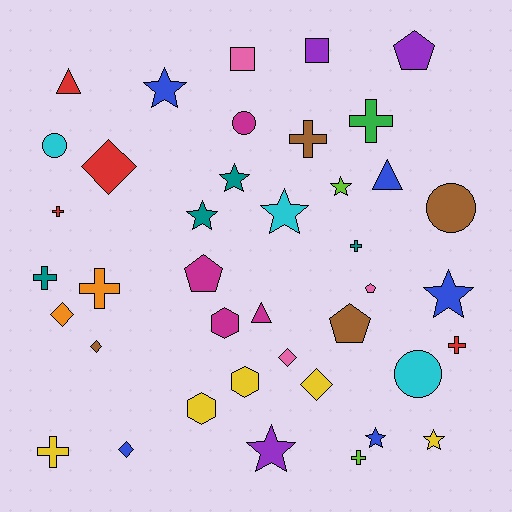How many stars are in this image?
There are 9 stars.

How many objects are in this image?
There are 40 objects.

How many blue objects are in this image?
There are 5 blue objects.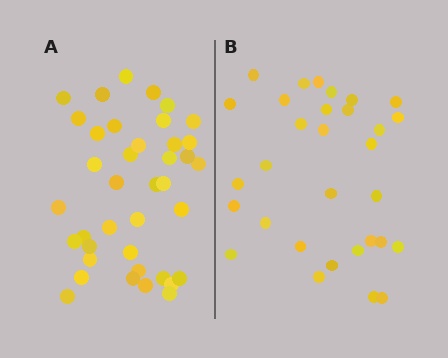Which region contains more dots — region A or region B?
Region A (the left region) has more dots.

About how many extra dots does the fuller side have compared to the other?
Region A has roughly 8 or so more dots than region B.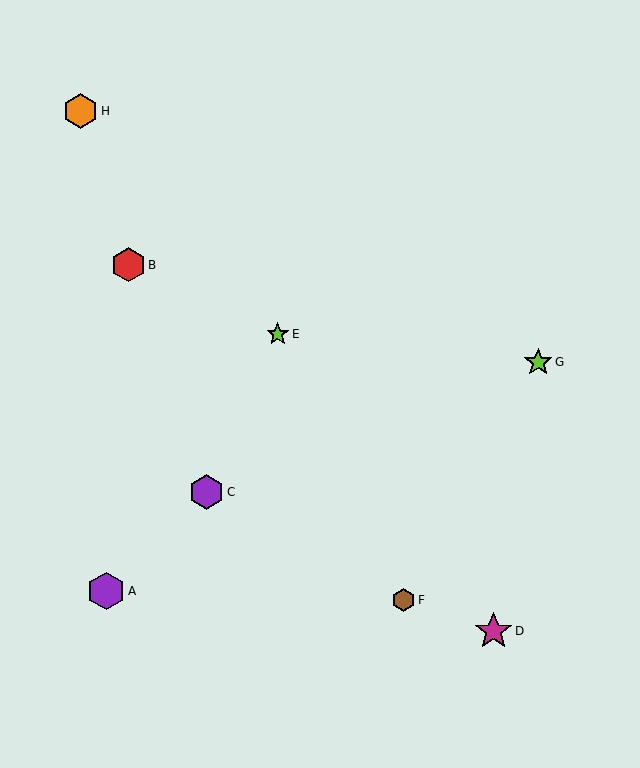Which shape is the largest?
The purple hexagon (labeled A) is the largest.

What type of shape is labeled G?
Shape G is a lime star.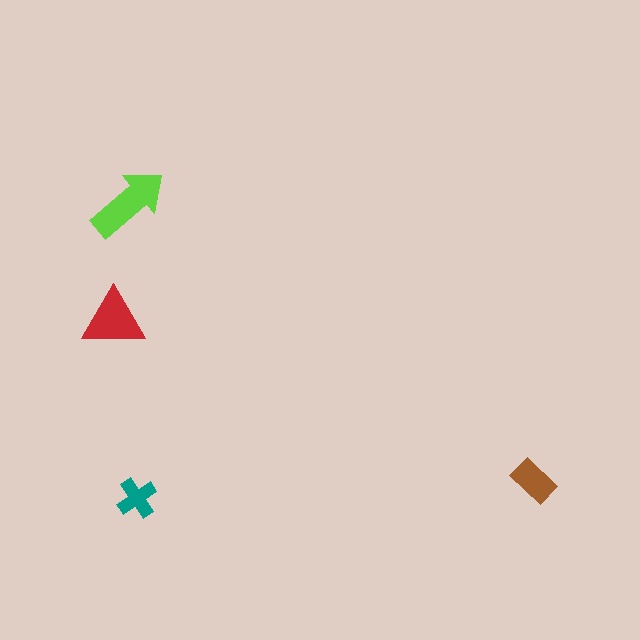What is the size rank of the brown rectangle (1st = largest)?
3rd.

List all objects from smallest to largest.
The teal cross, the brown rectangle, the red triangle, the lime arrow.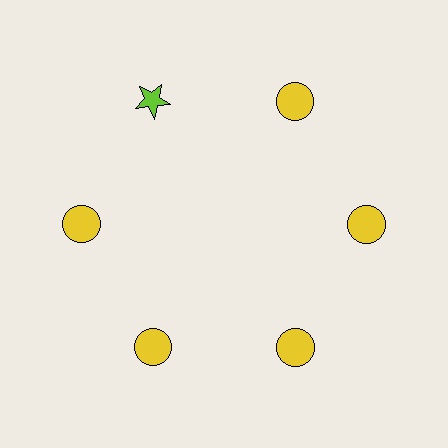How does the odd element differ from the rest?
It differs in both color (lime instead of yellow) and shape (star instead of circle).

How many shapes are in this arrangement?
There are 6 shapes arranged in a ring pattern.